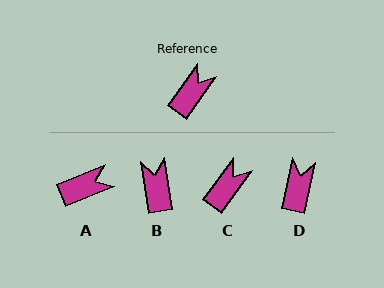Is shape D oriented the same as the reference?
No, it is off by about 24 degrees.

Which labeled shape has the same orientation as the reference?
C.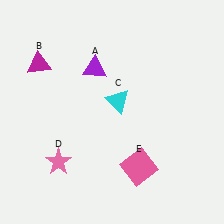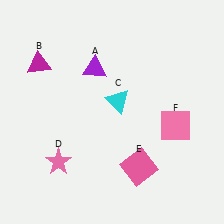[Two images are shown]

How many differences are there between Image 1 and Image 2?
There is 1 difference between the two images.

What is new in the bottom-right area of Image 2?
A pink square (F) was added in the bottom-right area of Image 2.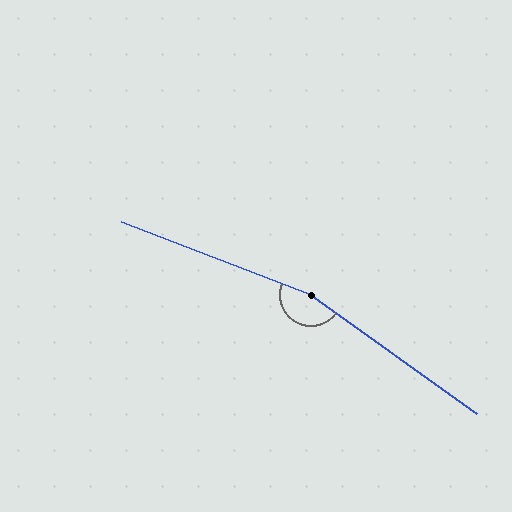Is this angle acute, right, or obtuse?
It is obtuse.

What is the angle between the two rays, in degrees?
Approximately 165 degrees.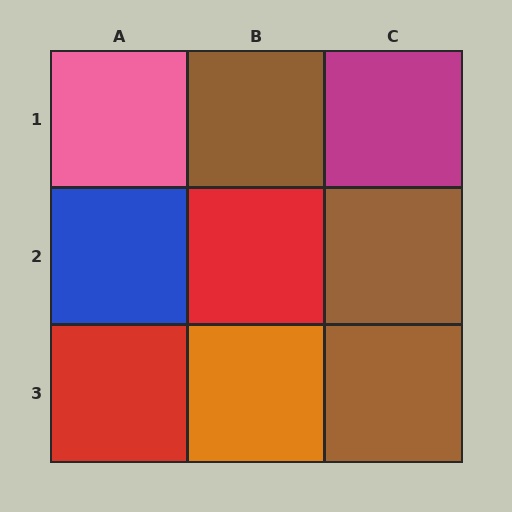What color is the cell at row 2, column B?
Red.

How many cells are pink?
1 cell is pink.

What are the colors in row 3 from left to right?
Red, orange, brown.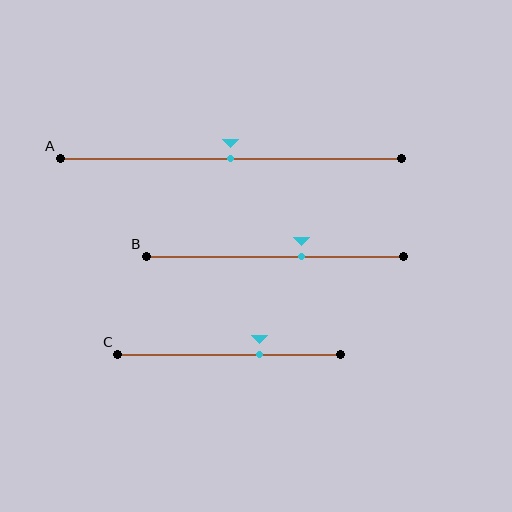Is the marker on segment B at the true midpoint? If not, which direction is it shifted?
No, the marker on segment B is shifted to the right by about 10% of the segment length.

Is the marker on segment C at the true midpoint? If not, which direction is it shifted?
No, the marker on segment C is shifted to the right by about 14% of the segment length.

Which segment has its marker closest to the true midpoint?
Segment A has its marker closest to the true midpoint.